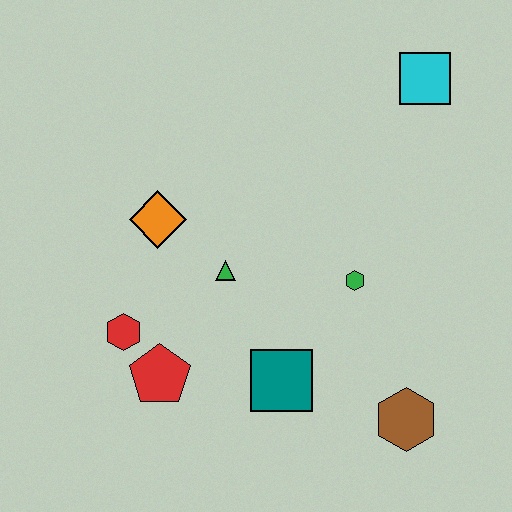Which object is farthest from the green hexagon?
The red hexagon is farthest from the green hexagon.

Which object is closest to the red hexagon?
The red pentagon is closest to the red hexagon.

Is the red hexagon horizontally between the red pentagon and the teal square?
No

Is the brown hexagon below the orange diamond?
Yes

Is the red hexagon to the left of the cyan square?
Yes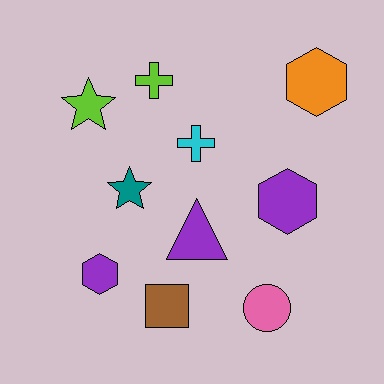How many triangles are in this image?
There is 1 triangle.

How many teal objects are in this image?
There is 1 teal object.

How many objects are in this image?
There are 10 objects.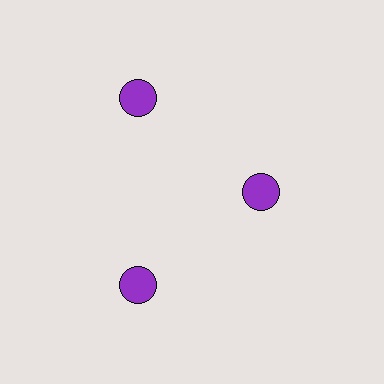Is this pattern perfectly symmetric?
No. The 3 purple circles are arranged in a ring, but one element near the 3 o'clock position is pulled inward toward the center, breaking the 3-fold rotational symmetry.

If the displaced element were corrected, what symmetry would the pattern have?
It would have 3-fold rotational symmetry — the pattern would map onto itself every 120 degrees.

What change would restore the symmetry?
The symmetry would be restored by moving it outward, back onto the ring so that all 3 circles sit at equal angles and equal distance from the center.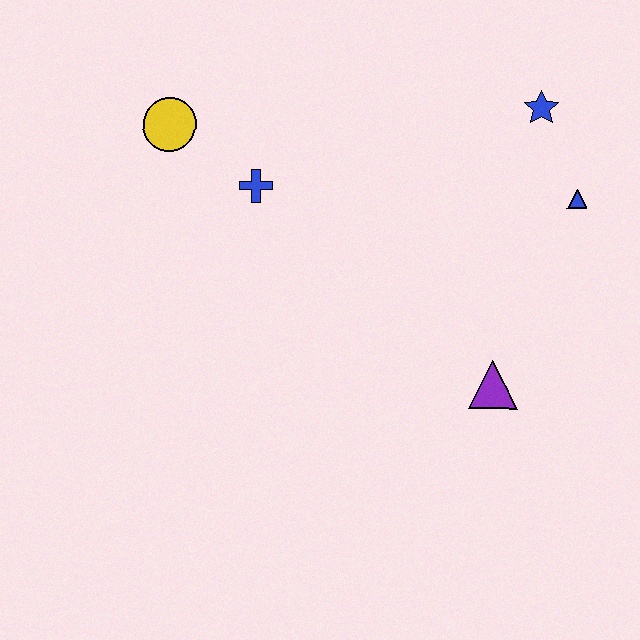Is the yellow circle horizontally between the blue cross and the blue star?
No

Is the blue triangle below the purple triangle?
No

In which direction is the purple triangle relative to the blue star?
The purple triangle is below the blue star.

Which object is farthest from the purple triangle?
The yellow circle is farthest from the purple triangle.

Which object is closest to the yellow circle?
The blue cross is closest to the yellow circle.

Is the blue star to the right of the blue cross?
Yes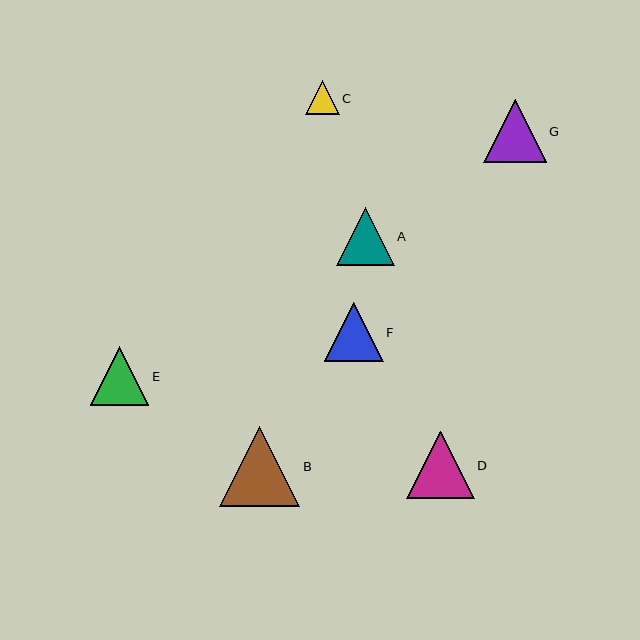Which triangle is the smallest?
Triangle C is the smallest with a size of approximately 34 pixels.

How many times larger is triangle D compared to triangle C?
Triangle D is approximately 2.0 times the size of triangle C.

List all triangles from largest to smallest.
From largest to smallest: B, D, G, F, E, A, C.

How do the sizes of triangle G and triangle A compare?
Triangle G and triangle A are approximately the same size.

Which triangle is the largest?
Triangle B is the largest with a size of approximately 80 pixels.